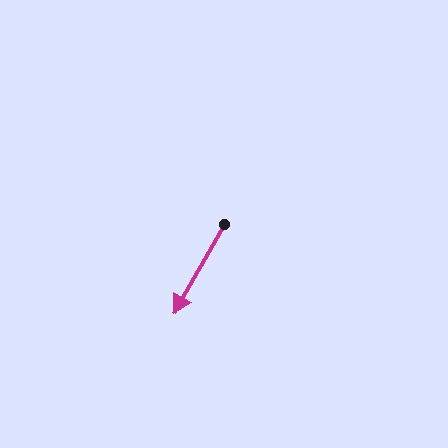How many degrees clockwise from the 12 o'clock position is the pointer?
Approximately 209 degrees.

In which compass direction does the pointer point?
Southwest.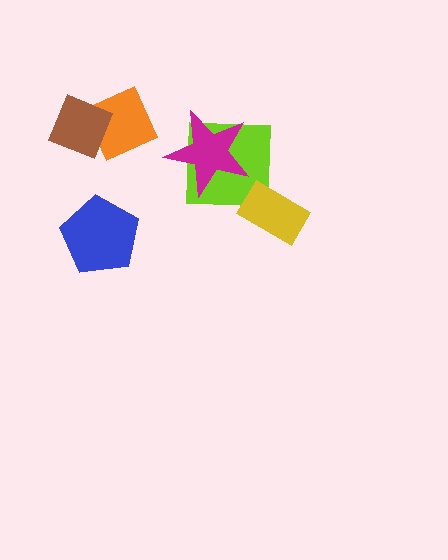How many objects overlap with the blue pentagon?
0 objects overlap with the blue pentagon.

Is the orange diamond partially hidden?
Yes, it is partially covered by another shape.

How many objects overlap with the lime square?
1 object overlaps with the lime square.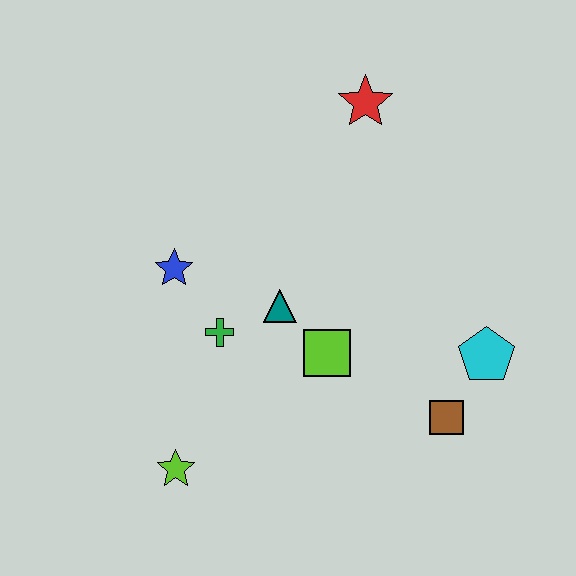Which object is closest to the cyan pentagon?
The brown square is closest to the cyan pentagon.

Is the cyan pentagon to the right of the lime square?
Yes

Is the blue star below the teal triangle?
No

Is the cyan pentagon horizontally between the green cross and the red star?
No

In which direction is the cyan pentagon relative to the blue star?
The cyan pentagon is to the right of the blue star.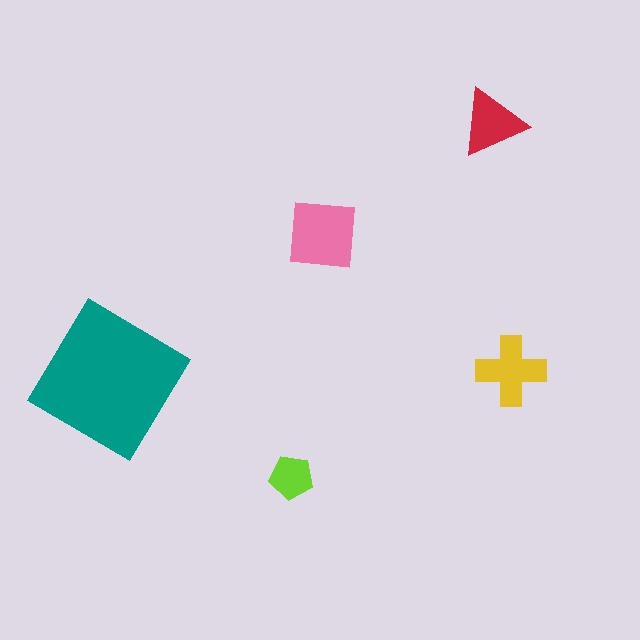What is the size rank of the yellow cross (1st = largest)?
3rd.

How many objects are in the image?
There are 5 objects in the image.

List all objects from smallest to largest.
The lime pentagon, the red triangle, the yellow cross, the pink square, the teal diamond.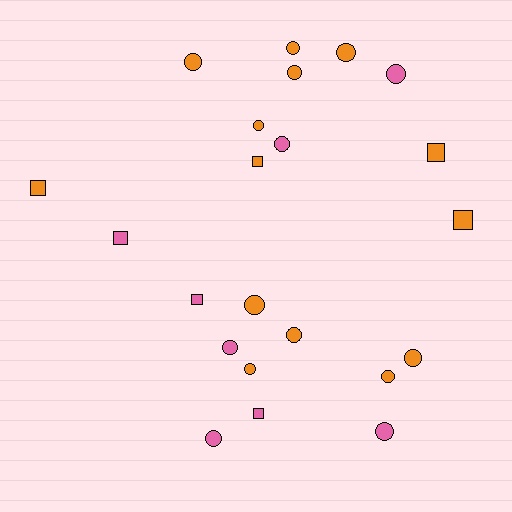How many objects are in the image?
There are 22 objects.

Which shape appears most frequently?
Circle, with 15 objects.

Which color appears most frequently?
Orange, with 14 objects.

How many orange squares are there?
There are 4 orange squares.